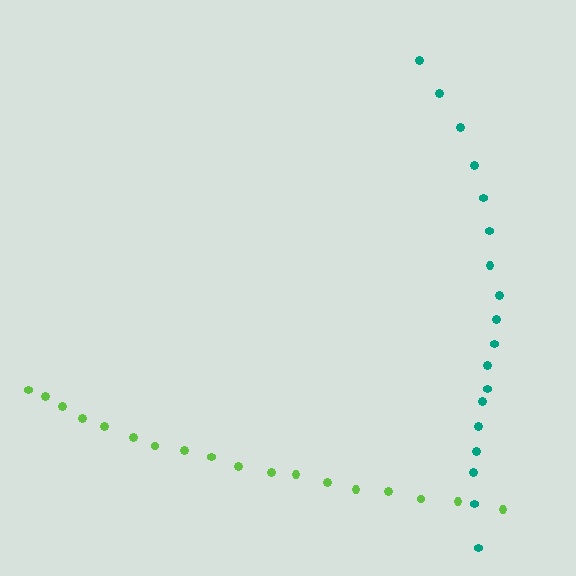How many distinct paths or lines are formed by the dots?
There are 2 distinct paths.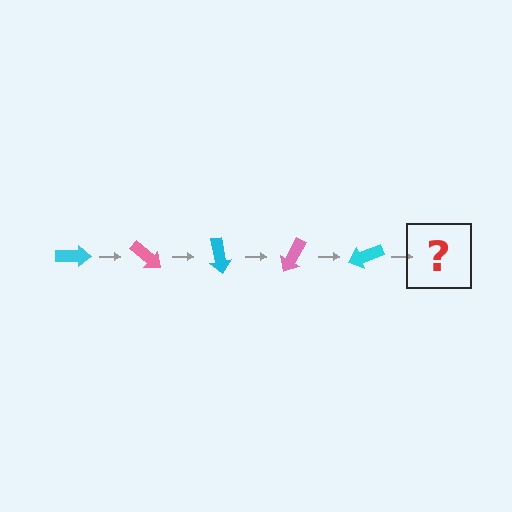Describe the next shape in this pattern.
It should be a pink arrow, rotated 200 degrees from the start.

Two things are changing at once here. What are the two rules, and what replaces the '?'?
The two rules are that it rotates 40 degrees each step and the color cycles through cyan and pink. The '?' should be a pink arrow, rotated 200 degrees from the start.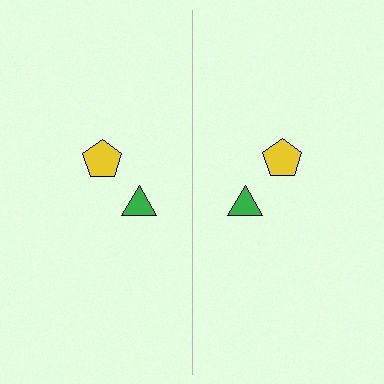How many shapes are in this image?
There are 4 shapes in this image.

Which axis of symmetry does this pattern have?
The pattern has a vertical axis of symmetry running through the center of the image.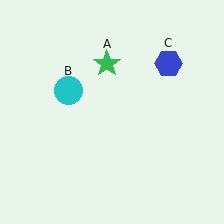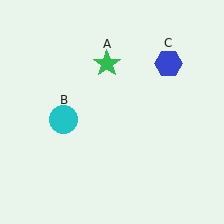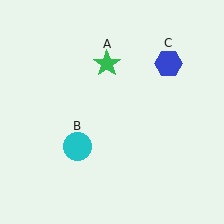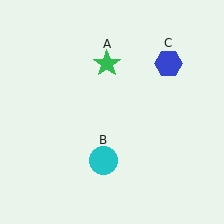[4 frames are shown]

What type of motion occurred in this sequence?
The cyan circle (object B) rotated counterclockwise around the center of the scene.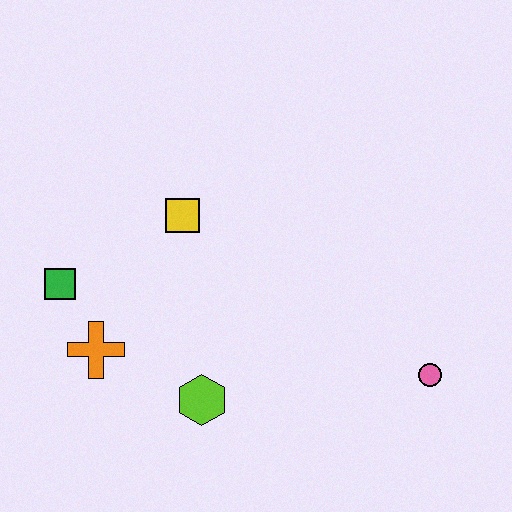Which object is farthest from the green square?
The pink circle is farthest from the green square.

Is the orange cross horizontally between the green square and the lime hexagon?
Yes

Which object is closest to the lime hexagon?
The orange cross is closest to the lime hexagon.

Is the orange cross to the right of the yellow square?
No